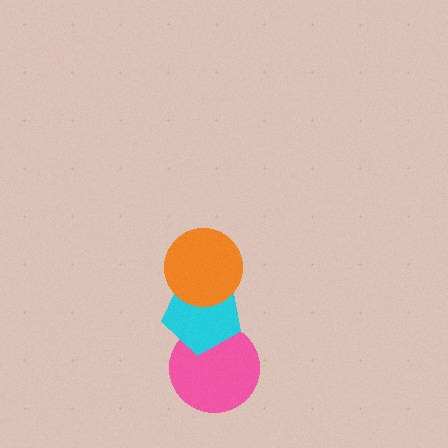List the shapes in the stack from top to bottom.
From top to bottom: the orange circle, the cyan pentagon, the pink circle.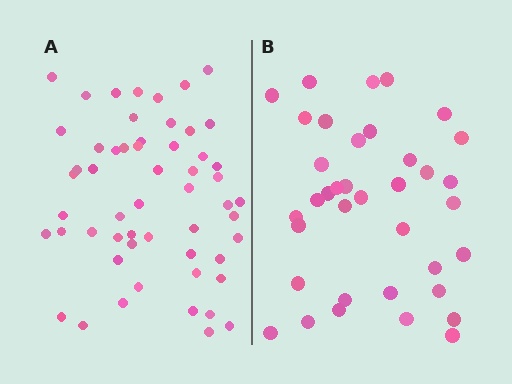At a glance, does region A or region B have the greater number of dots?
Region A (the left region) has more dots.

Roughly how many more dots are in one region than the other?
Region A has approximately 20 more dots than region B.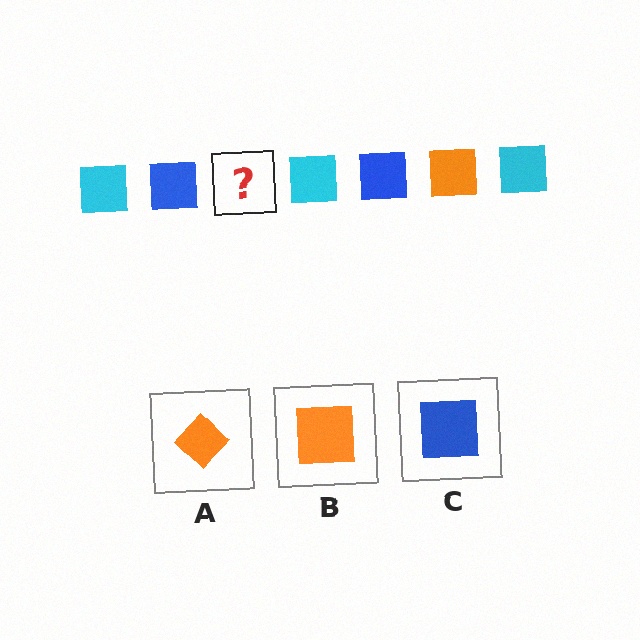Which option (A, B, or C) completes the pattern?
B.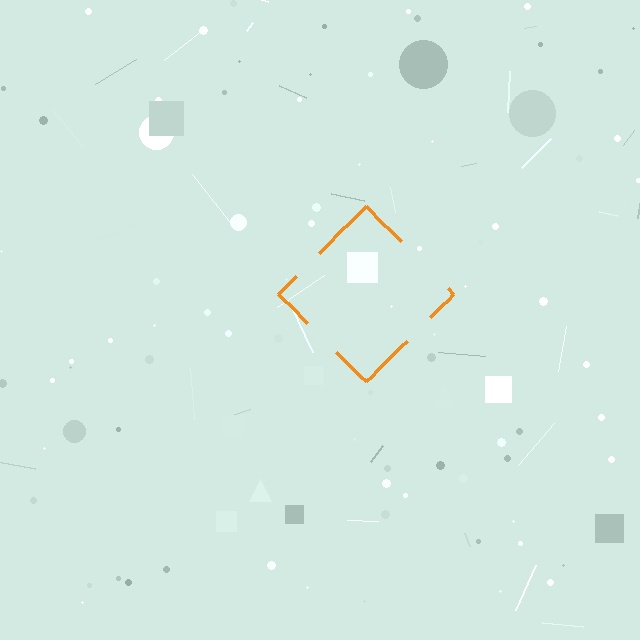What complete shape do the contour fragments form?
The contour fragments form a diamond.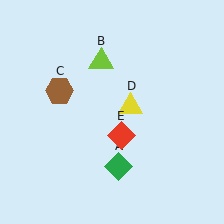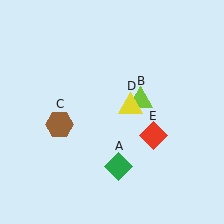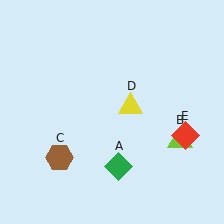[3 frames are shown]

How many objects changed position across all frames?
3 objects changed position: lime triangle (object B), brown hexagon (object C), red diamond (object E).